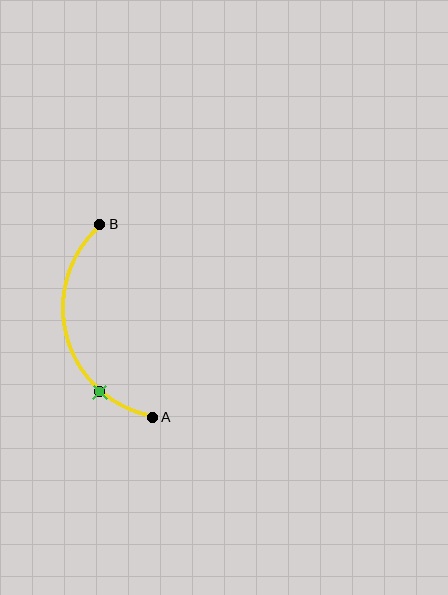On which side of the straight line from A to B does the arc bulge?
The arc bulges to the left of the straight line connecting A and B.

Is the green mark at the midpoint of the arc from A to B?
No. The green mark lies on the arc but is closer to endpoint A. The arc midpoint would be at the point on the curve equidistant along the arc from both A and B.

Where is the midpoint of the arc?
The arc midpoint is the point on the curve farthest from the straight line joining A and B. It sits to the left of that line.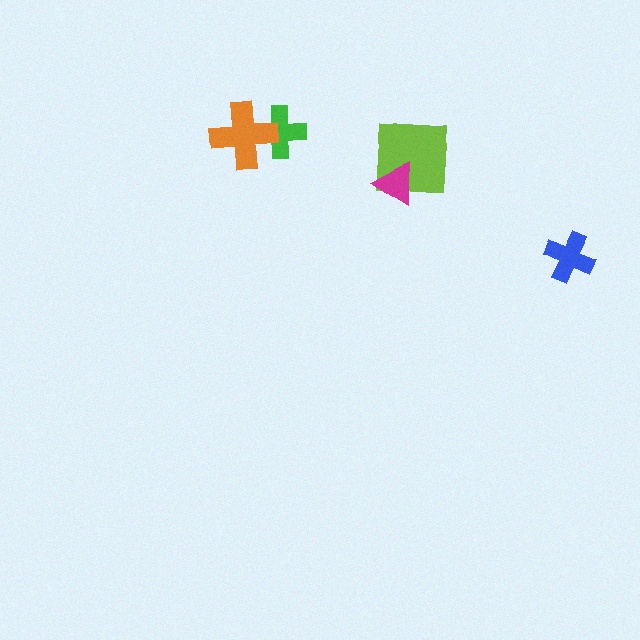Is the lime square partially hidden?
Yes, it is partially covered by another shape.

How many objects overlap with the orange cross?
1 object overlaps with the orange cross.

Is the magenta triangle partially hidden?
No, no other shape covers it.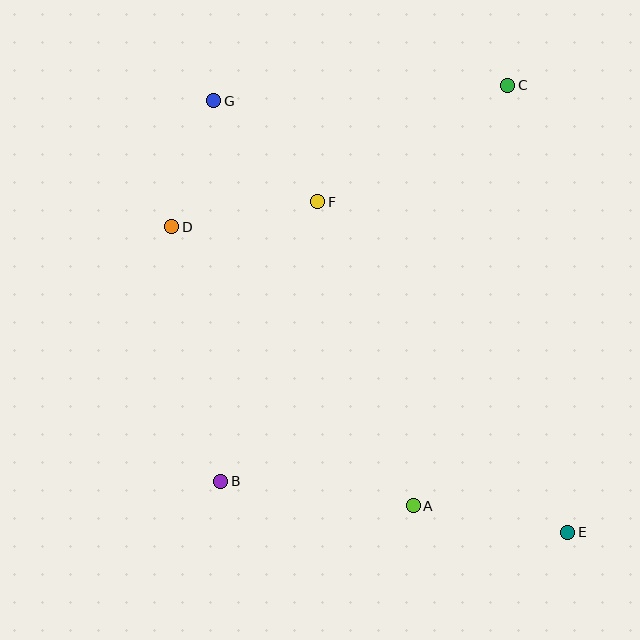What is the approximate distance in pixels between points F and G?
The distance between F and G is approximately 145 pixels.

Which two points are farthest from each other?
Points E and G are farthest from each other.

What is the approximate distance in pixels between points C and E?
The distance between C and E is approximately 451 pixels.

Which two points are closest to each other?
Points D and G are closest to each other.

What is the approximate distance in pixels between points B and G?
The distance between B and G is approximately 380 pixels.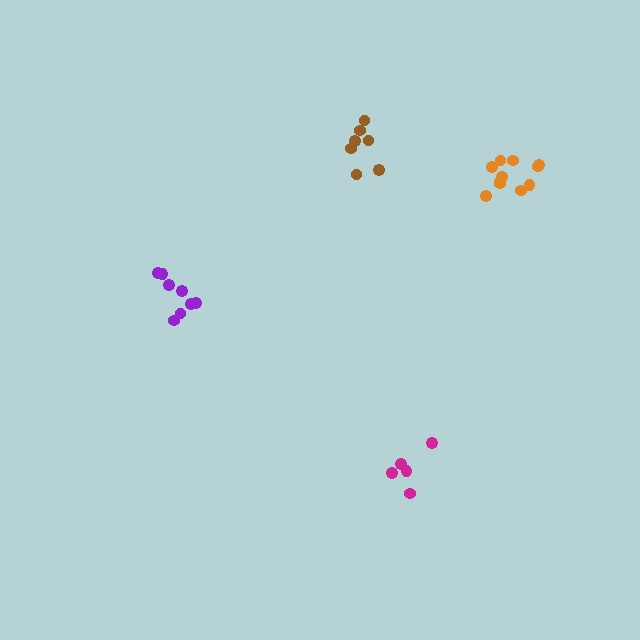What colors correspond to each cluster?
The clusters are colored: brown, magenta, orange, purple.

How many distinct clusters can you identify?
There are 4 distinct clusters.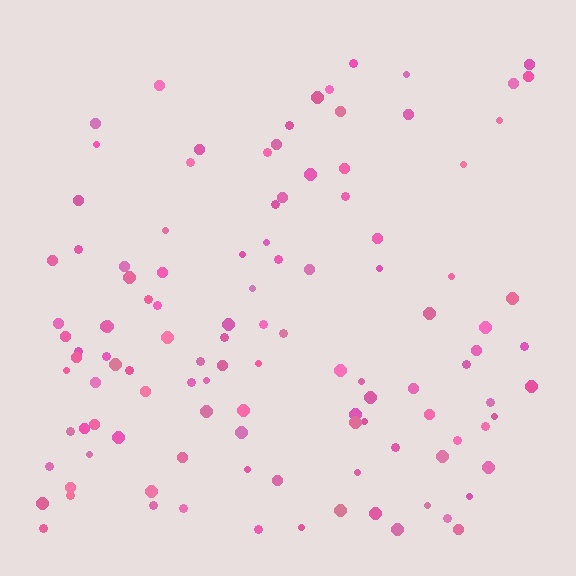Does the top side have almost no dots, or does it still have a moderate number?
Still a moderate number, just noticeably fewer than the bottom.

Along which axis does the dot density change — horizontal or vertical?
Vertical.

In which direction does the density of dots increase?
From top to bottom, with the bottom side densest.